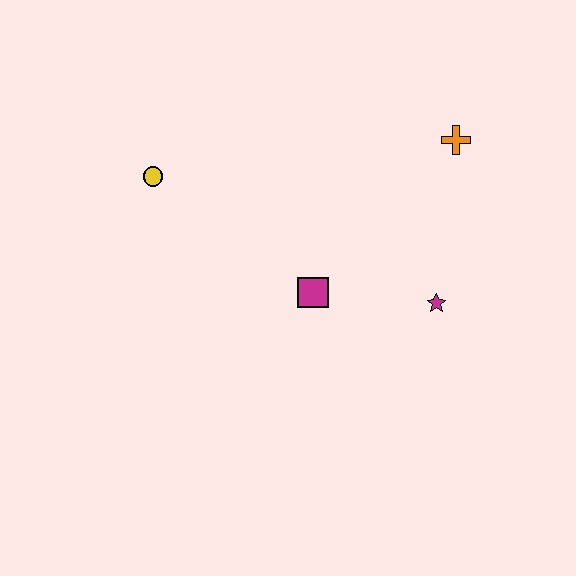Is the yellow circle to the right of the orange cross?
No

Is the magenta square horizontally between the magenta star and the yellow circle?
Yes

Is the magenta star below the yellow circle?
Yes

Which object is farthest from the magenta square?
The orange cross is farthest from the magenta square.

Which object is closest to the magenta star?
The magenta square is closest to the magenta star.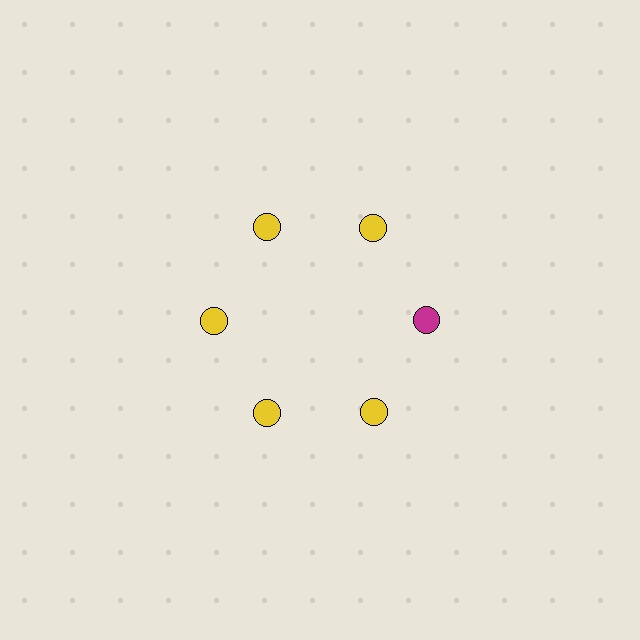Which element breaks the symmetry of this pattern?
The magenta circle at roughly the 3 o'clock position breaks the symmetry. All other shapes are yellow circles.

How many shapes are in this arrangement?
There are 6 shapes arranged in a ring pattern.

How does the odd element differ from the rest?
It has a different color: magenta instead of yellow.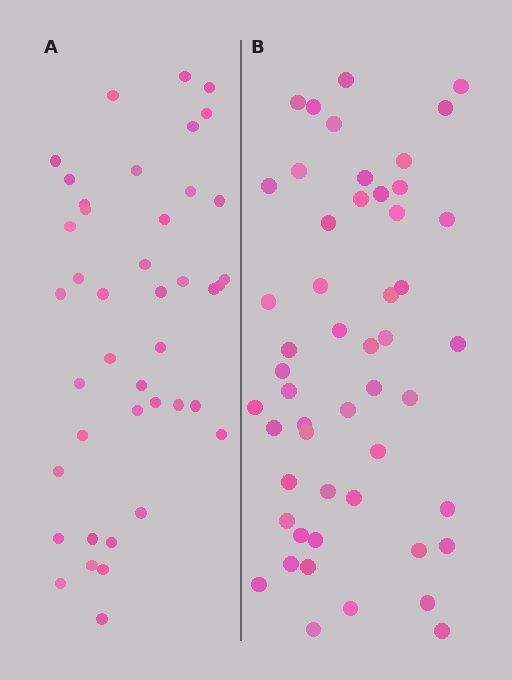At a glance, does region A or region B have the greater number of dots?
Region B (the right region) has more dots.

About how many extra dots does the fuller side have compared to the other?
Region B has roughly 8 or so more dots than region A.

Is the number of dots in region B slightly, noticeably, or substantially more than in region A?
Region B has only slightly more — the two regions are fairly close. The ratio is roughly 1.2 to 1.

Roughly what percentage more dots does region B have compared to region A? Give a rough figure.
About 20% more.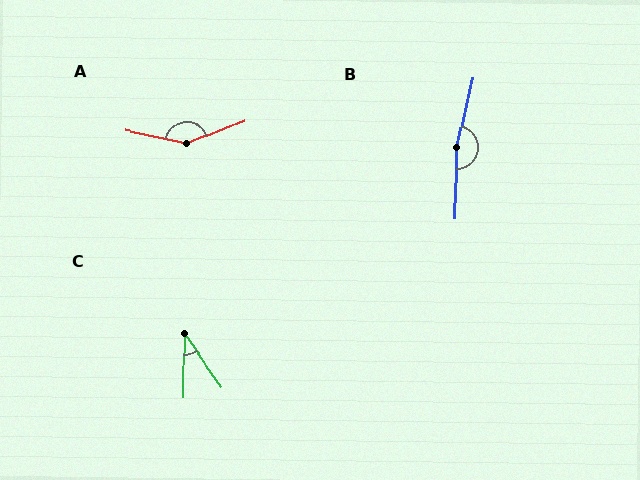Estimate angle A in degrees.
Approximately 146 degrees.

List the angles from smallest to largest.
C (36°), A (146°), B (168°).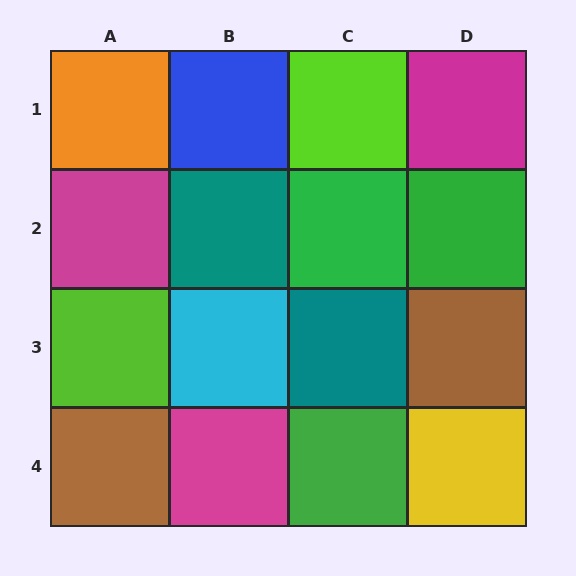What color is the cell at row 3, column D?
Brown.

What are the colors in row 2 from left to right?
Magenta, teal, green, green.